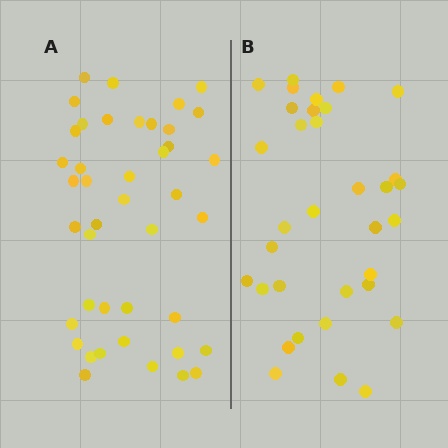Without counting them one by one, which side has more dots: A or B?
Region A (the left region) has more dots.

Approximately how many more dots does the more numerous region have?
Region A has roughly 8 or so more dots than region B.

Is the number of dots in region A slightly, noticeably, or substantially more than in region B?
Region A has only slightly more — the two regions are fairly close. The ratio is roughly 1.2 to 1.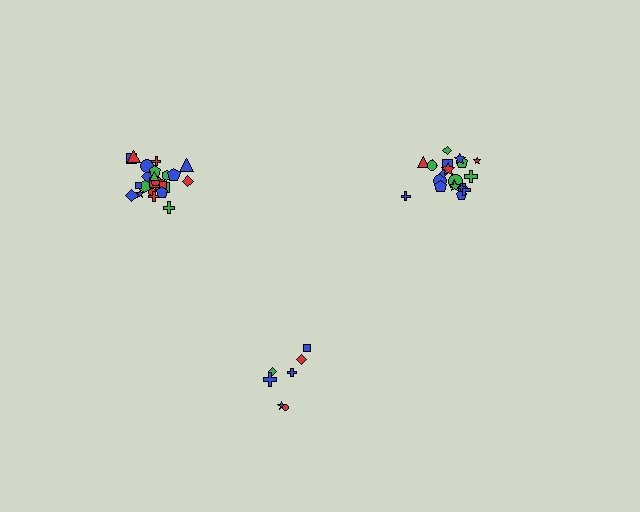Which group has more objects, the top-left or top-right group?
The top-left group.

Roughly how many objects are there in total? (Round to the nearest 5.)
Roughly 55 objects in total.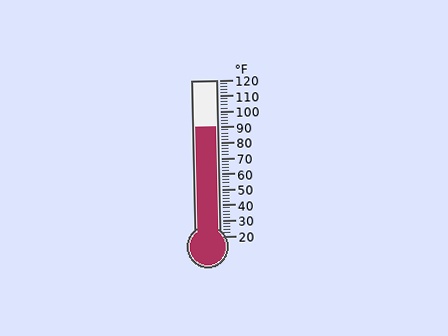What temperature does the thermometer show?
The thermometer shows approximately 90°F.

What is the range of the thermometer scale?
The thermometer scale ranges from 20°F to 120°F.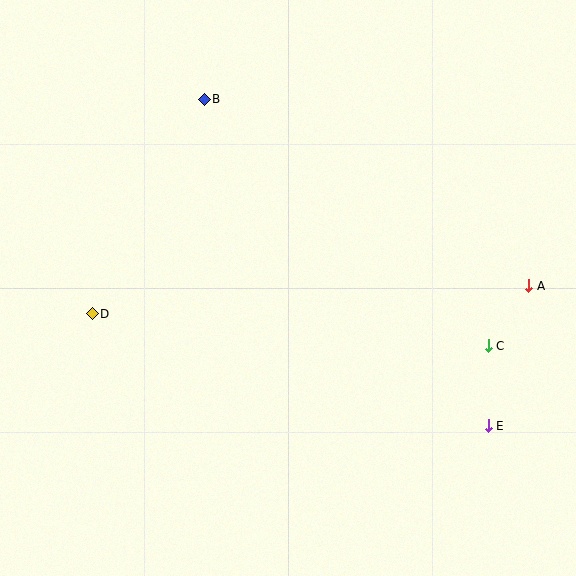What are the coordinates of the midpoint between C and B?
The midpoint between C and B is at (346, 222).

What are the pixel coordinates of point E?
Point E is at (488, 426).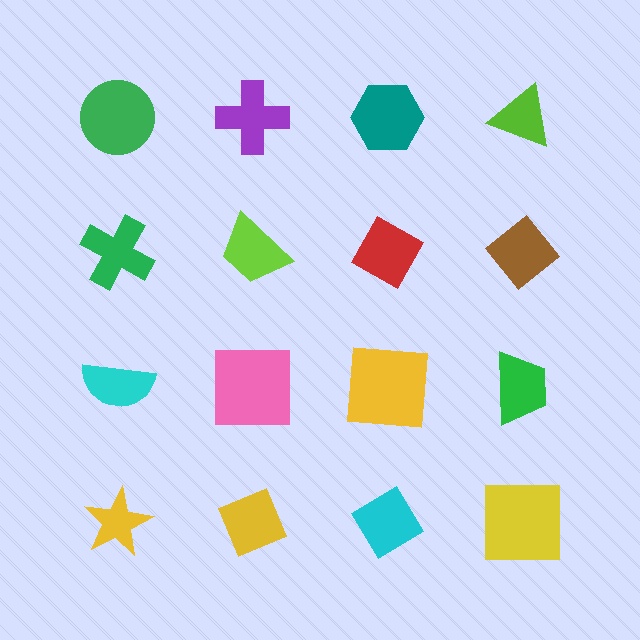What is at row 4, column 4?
A yellow square.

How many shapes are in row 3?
4 shapes.